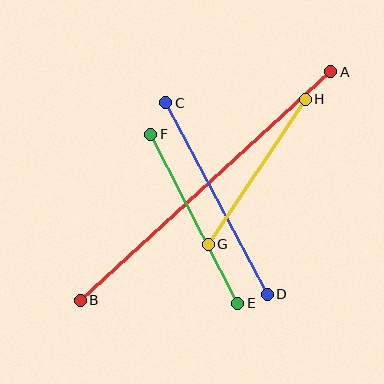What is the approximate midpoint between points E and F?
The midpoint is at approximately (194, 219) pixels.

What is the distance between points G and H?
The distance is approximately 175 pixels.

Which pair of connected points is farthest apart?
Points A and B are farthest apart.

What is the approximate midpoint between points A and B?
The midpoint is at approximately (206, 186) pixels.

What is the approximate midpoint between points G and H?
The midpoint is at approximately (257, 172) pixels.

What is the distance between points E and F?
The distance is approximately 190 pixels.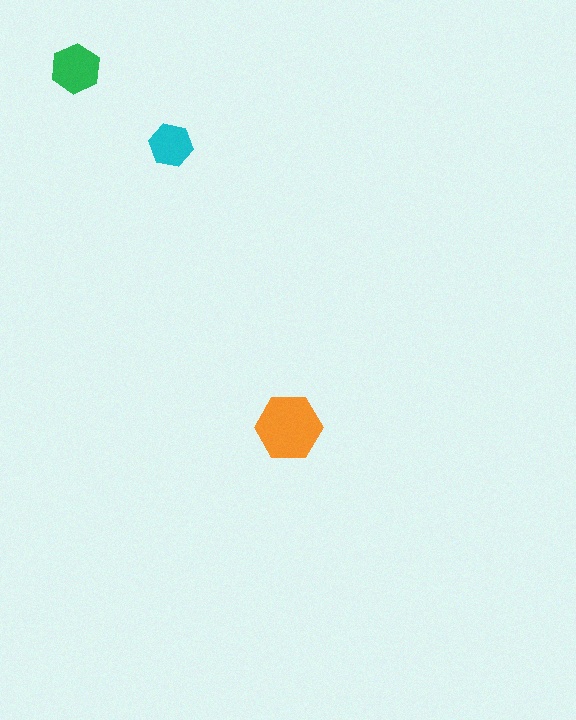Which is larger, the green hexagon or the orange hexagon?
The orange one.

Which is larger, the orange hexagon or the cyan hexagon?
The orange one.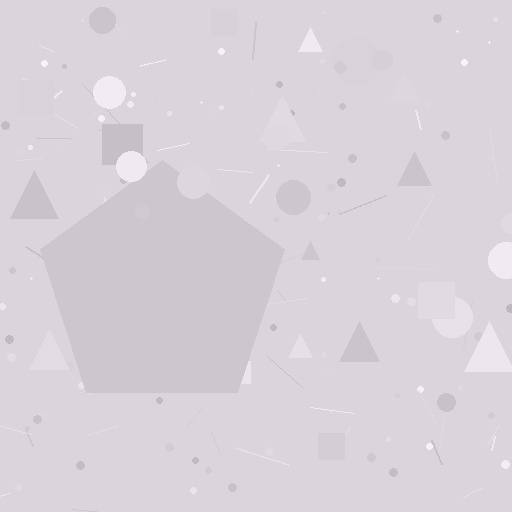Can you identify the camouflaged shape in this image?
The camouflaged shape is a pentagon.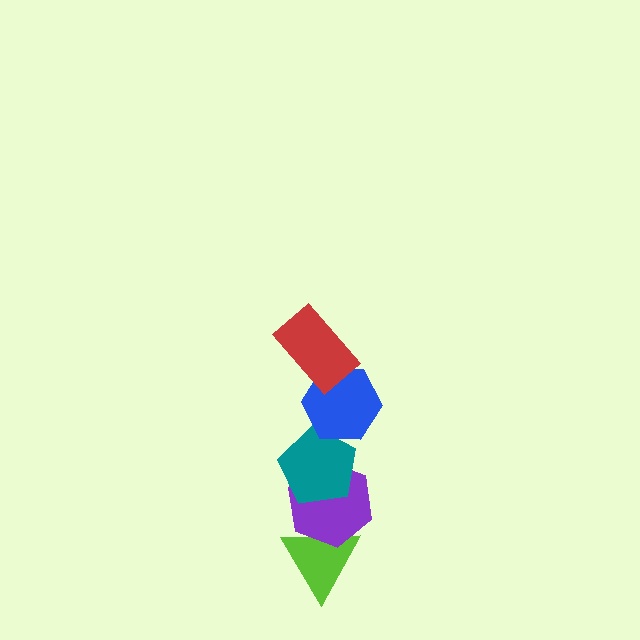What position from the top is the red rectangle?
The red rectangle is 1st from the top.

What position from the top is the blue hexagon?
The blue hexagon is 2nd from the top.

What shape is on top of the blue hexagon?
The red rectangle is on top of the blue hexagon.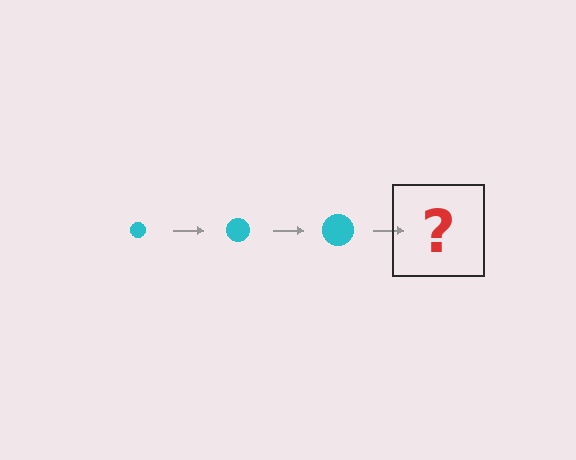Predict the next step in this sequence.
The next step is a cyan circle, larger than the previous one.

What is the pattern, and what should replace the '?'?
The pattern is that the circle gets progressively larger each step. The '?' should be a cyan circle, larger than the previous one.